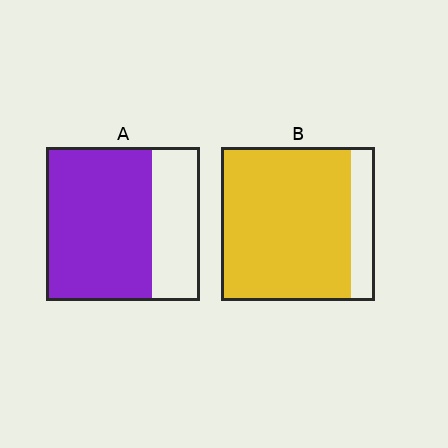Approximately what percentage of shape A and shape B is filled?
A is approximately 70% and B is approximately 85%.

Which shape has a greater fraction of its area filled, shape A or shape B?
Shape B.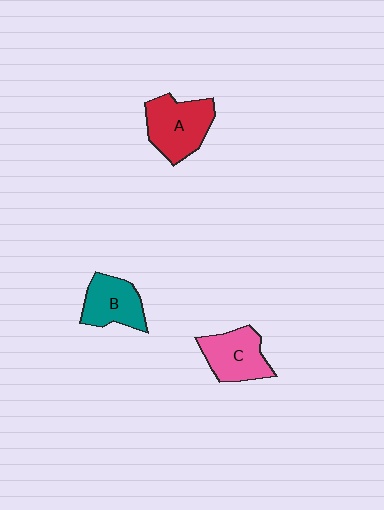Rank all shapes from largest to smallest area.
From largest to smallest: A (red), C (pink), B (teal).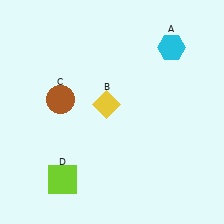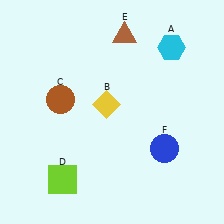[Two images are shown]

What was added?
A brown triangle (E), a blue circle (F) were added in Image 2.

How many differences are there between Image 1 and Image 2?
There are 2 differences between the two images.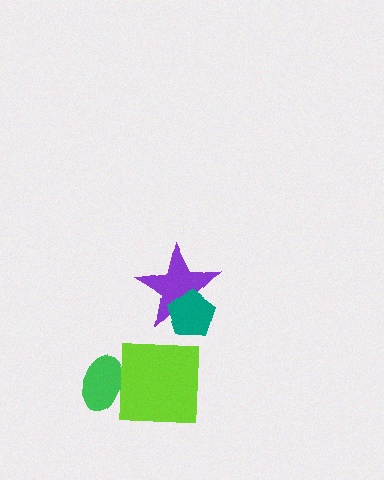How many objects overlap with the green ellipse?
1 object overlaps with the green ellipse.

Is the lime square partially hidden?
No, no other shape covers it.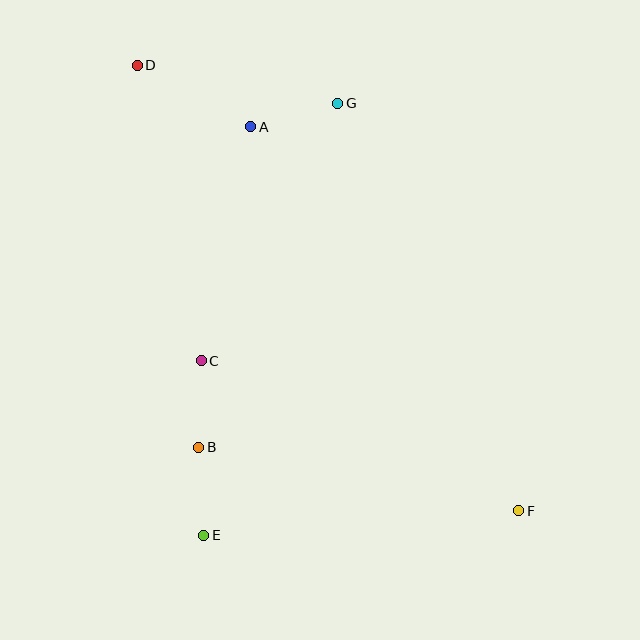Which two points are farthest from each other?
Points D and F are farthest from each other.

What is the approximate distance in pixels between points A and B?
The distance between A and B is approximately 325 pixels.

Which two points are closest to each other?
Points B and C are closest to each other.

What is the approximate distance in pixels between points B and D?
The distance between B and D is approximately 387 pixels.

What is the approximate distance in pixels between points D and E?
The distance between D and E is approximately 475 pixels.